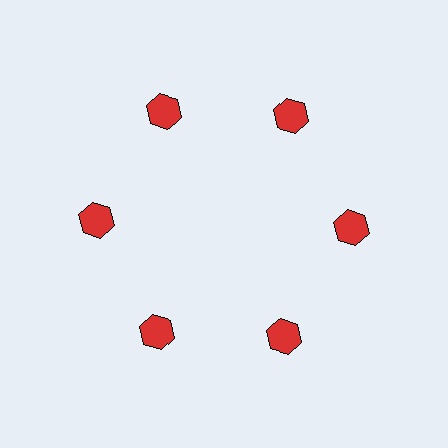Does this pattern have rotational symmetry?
Yes, this pattern has 6-fold rotational symmetry. It looks the same after rotating 60 degrees around the center.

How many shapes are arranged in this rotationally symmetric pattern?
There are 6 shapes, arranged in 6 groups of 1.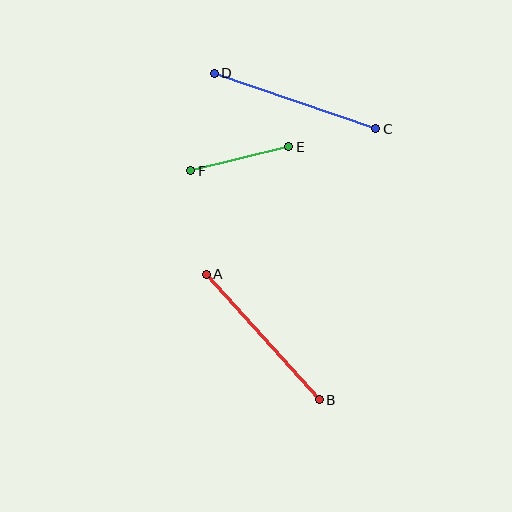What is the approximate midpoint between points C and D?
The midpoint is at approximately (295, 101) pixels.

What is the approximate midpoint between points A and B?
The midpoint is at approximately (263, 337) pixels.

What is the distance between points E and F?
The distance is approximately 101 pixels.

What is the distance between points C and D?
The distance is approximately 171 pixels.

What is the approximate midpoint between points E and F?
The midpoint is at approximately (240, 159) pixels.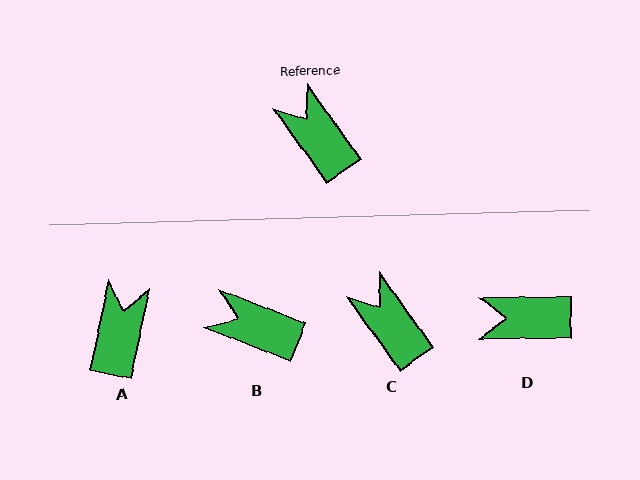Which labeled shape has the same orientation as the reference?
C.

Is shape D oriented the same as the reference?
No, it is off by about 55 degrees.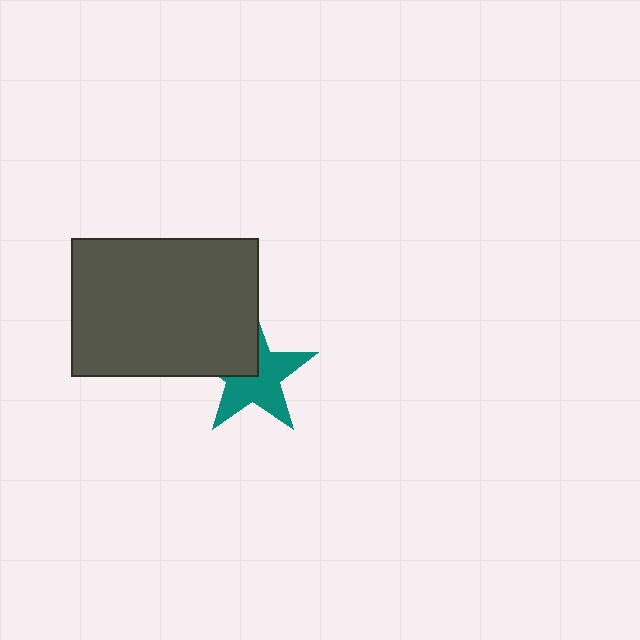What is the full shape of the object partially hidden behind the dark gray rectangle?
The partially hidden object is a teal star.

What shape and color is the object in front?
The object in front is a dark gray rectangle.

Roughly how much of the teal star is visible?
About half of it is visible (roughly 63%).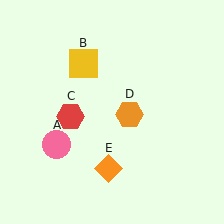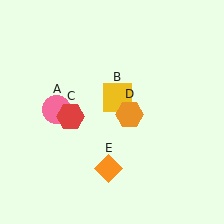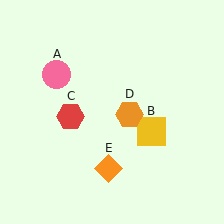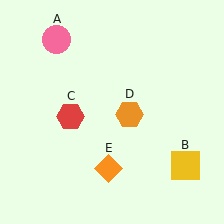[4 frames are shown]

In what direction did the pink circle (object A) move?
The pink circle (object A) moved up.